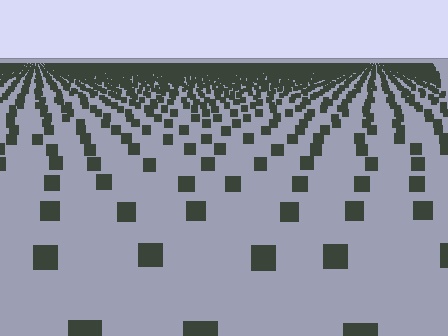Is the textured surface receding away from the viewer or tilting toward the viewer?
The surface is receding away from the viewer. Texture elements get smaller and denser toward the top.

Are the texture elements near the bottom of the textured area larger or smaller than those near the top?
Larger. Near the bottom, elements are closer to the viewer and appear at a bigger on-screen size.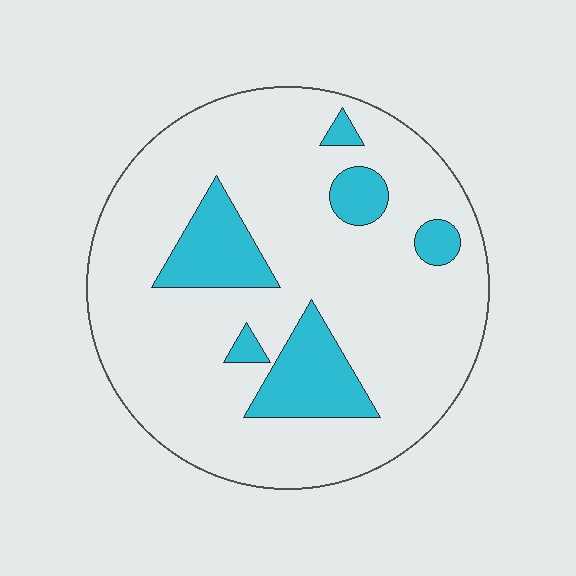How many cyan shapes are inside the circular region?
6.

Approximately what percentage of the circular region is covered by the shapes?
Approximately 15%.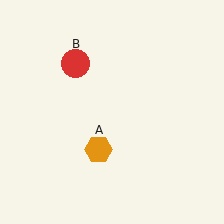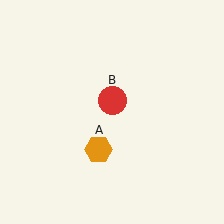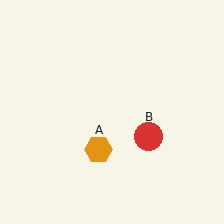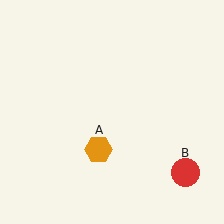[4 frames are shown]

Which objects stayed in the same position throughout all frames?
Orange hexagon (object A) remained stationary.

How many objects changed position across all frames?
1 object changed position: red circle (object B).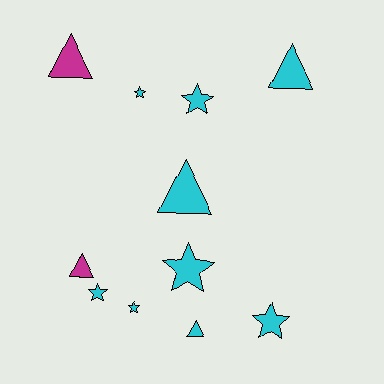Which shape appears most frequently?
Star, with 6 objects.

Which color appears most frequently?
Cyan, with 9 objects.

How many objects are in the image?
There are 11 objects.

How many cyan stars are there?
There are 6 cyan stars.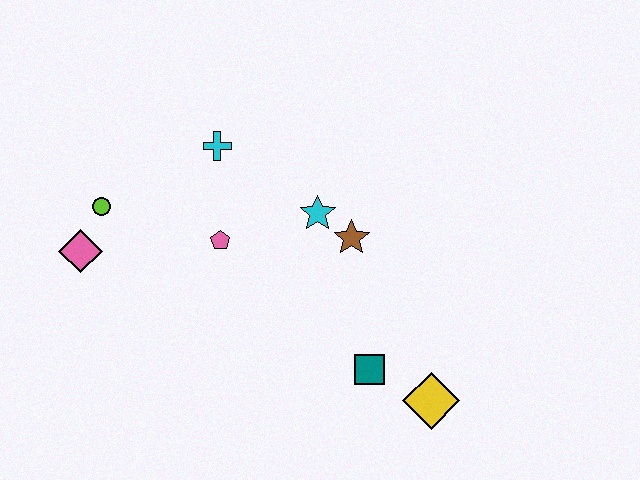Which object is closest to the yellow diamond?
The teal square is closest to the yellow diamond.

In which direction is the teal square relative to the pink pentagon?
The teal square is to the right of the pink pentagon.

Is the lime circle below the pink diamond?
No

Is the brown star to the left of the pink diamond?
No